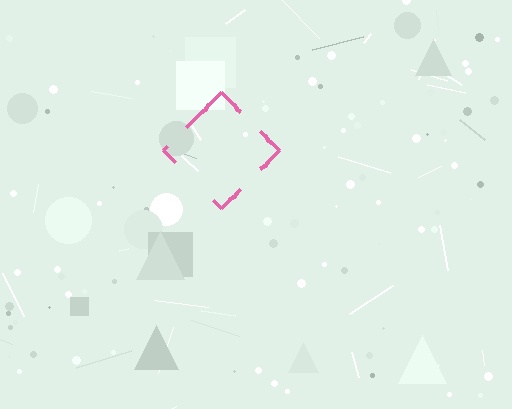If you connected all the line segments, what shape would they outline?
They would outline a diamond.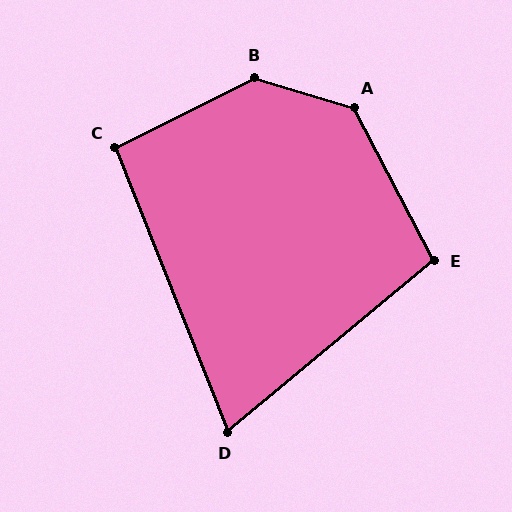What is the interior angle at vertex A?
Approximately 134 degrees (obtuse).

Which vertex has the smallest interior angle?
D, at approximately 72 degrees.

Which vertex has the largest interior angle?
B, at approximately 137 degrees.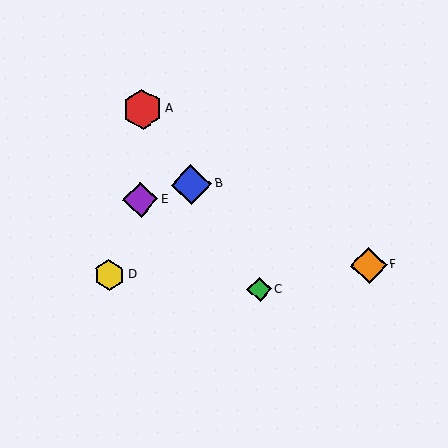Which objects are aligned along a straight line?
Objects A, B, C are aligned along a straight line.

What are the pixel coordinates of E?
Object E is at (140, 199).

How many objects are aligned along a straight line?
3 objects (A, B, C) are aligned along a straight line.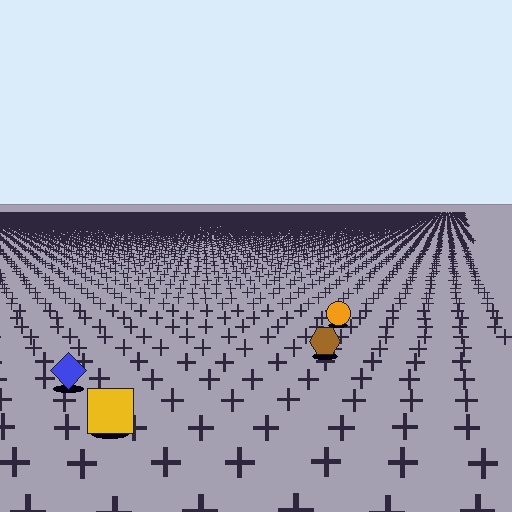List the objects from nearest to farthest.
From nearest to farthest: the yellow square, the blue diamond, the brown hexagon, the orange circle.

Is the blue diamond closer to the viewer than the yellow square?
No. The yellow square is closer — you can tell from the texture gradient: the ground texture is coarser near it.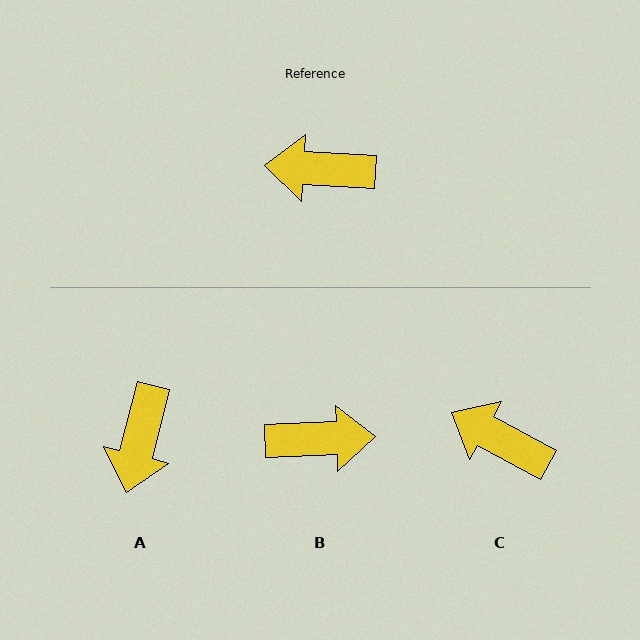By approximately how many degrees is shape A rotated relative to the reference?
Approximately 79 degrees counter-clockwise.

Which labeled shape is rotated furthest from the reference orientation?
B, about 175 degrees away.